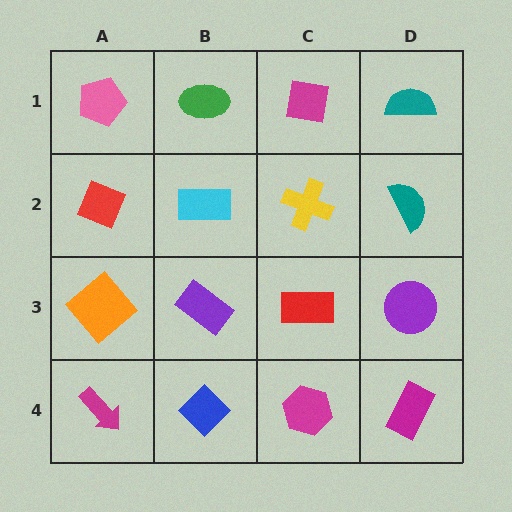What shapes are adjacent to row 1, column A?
A red diamond (row 2, column A), a green ellipse (row 1, column B).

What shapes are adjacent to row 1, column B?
A cyan rectangle (row 2, column B), a pink pentagon (row 1, column A), a magenta square (row 1, column C).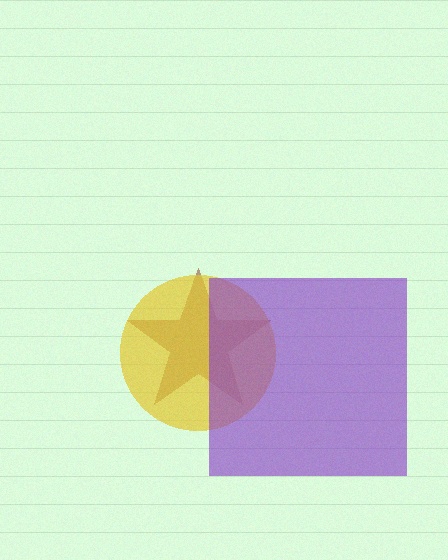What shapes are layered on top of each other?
The layered shapes are: a brown star, a yellow circle, a purple square.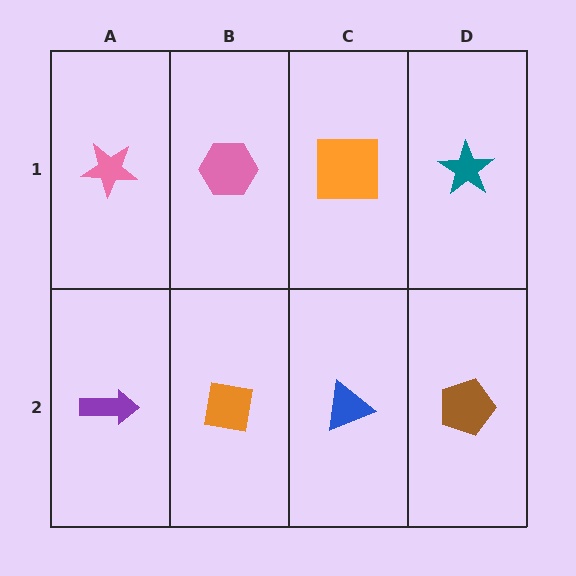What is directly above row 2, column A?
A pink star.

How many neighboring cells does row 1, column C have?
3.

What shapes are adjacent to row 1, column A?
A purple arrow (row 2, column A), a pink hexagon (row 1, column B).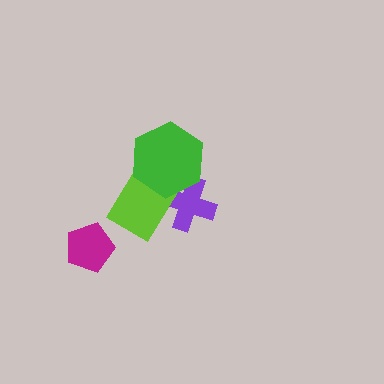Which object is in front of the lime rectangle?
The green hexagon is in front of the lime rectangle.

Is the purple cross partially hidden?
Yes, it is partially covered by another shape.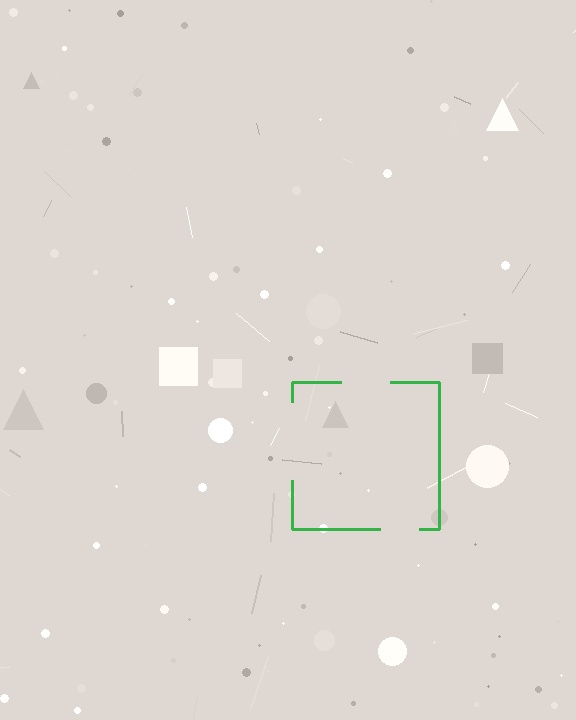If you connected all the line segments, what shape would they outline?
They would outline a square.